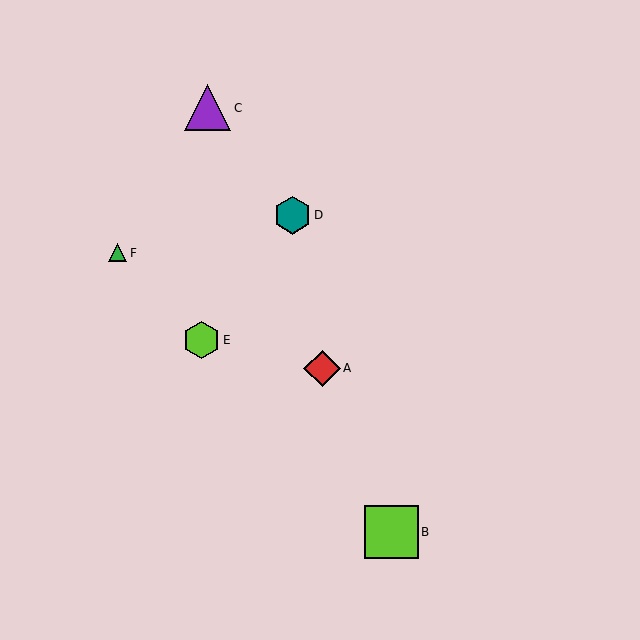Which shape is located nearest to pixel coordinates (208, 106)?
The purple triangle (labeled C) at (208, 108) is nearest to that location.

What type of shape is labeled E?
Shape E is a lime hexagon.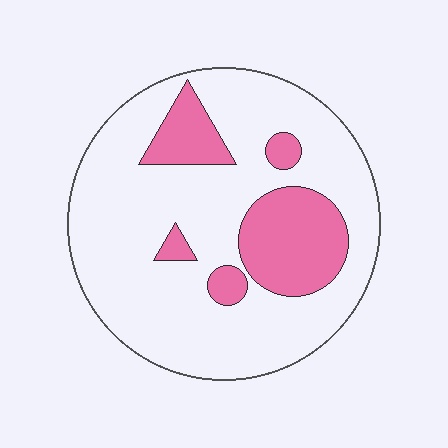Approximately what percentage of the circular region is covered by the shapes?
Approximately 20%.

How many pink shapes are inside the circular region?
5.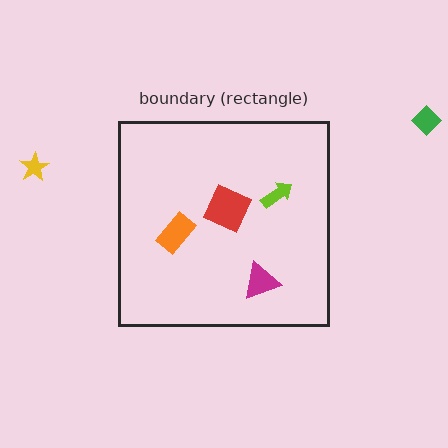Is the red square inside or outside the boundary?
Inside.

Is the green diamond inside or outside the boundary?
Outside.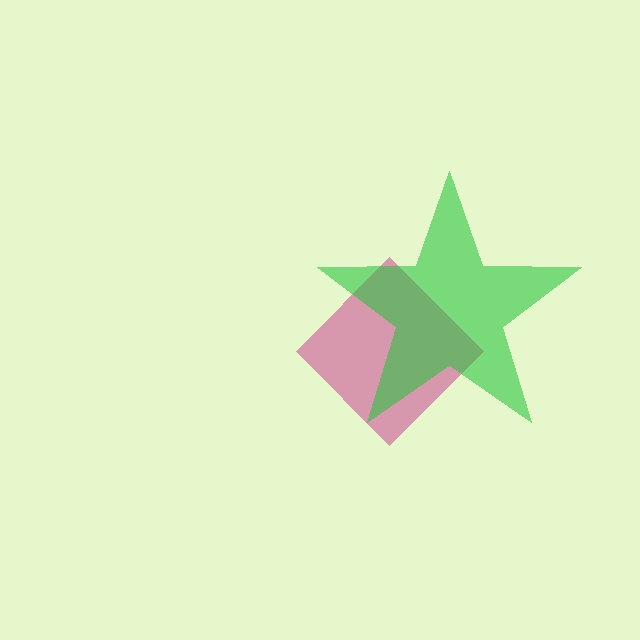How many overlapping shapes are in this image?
There are 2 overlapping shapes in the image.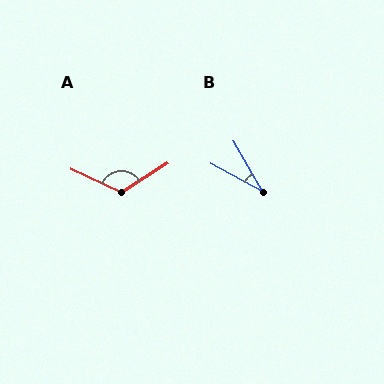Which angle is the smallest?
B, at approximately 32 degrees.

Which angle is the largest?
A, at approximately 124 degrees.